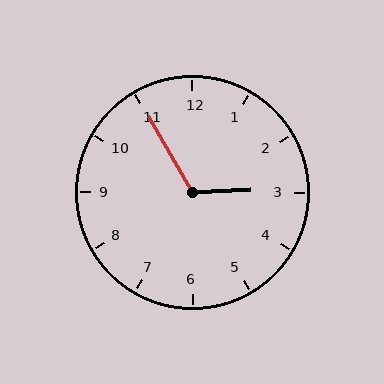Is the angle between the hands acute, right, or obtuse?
It is obtuse.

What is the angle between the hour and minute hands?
Approximately 118 degrees.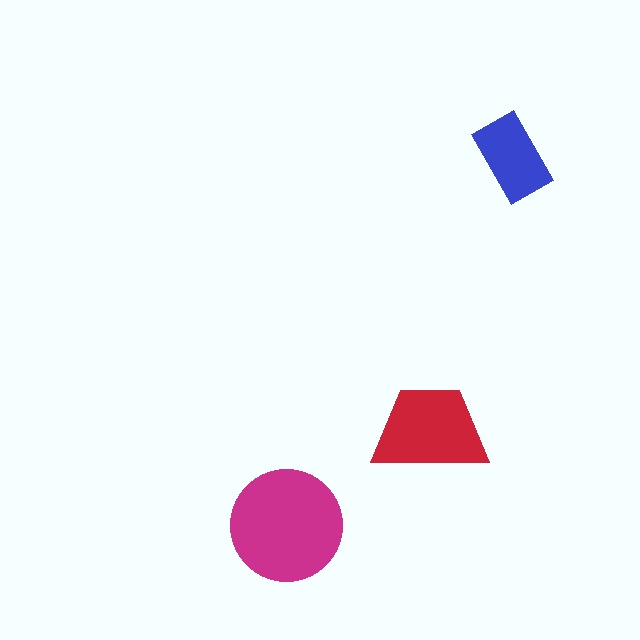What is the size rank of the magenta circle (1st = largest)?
1st.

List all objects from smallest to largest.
The blue rectangle, the red trapezoid, the magenta circle.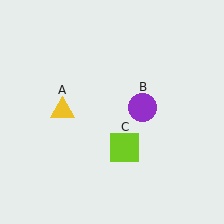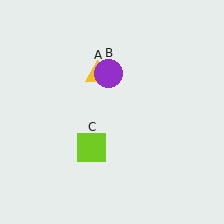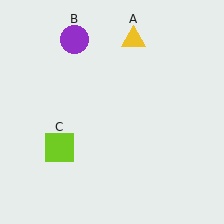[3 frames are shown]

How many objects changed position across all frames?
3 objects changed position: yellow triangle (object A), purple circle (object B), lime square (object C).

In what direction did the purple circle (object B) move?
The purple circle (object B) moved up and to the left.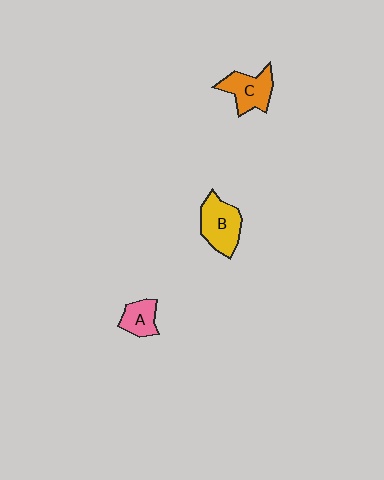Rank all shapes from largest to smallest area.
From largest to smallest: B (yellow), C (orange), A (pink).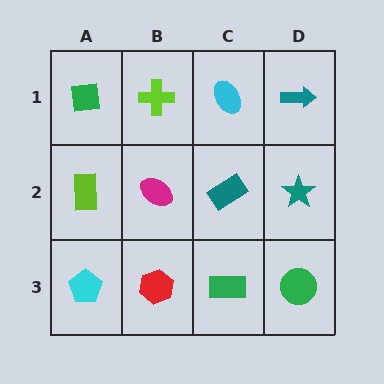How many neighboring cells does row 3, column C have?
3.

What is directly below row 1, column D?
A teal star.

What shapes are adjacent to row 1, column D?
A teal star (row 2, column D), a cyan ellipse (row 1, column C).